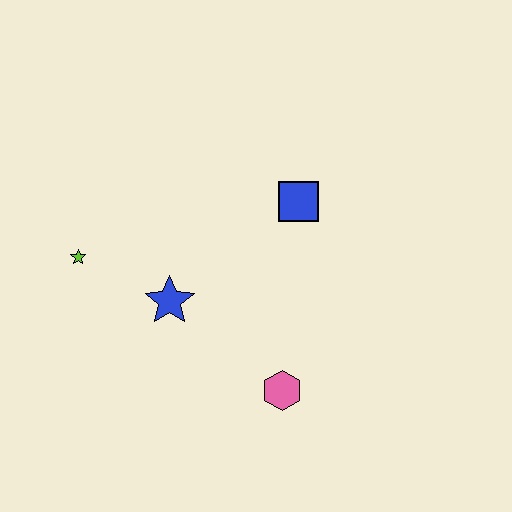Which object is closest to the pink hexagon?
The blue star is closest to the pink hexagon.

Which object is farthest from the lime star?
The pink hexagon is farthest from the lime star.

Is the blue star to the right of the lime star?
Yes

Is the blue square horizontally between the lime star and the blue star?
No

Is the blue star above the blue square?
No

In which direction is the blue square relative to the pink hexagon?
The blue square is above the pink hexagon.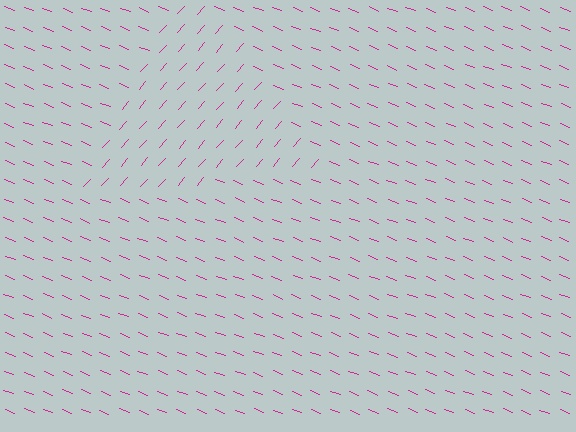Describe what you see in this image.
The image is filled with small magenta line segments. A triangle region in the image has lines oriented differently from the surrounding lines, creating a visible texture boundary.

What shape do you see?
I see a triangle.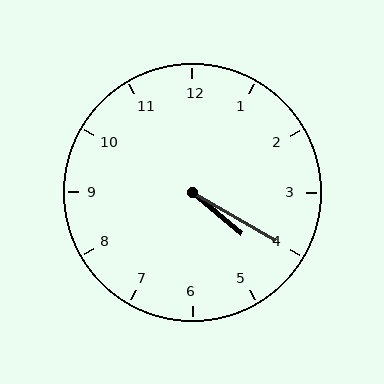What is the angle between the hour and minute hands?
Approximately 10 degrees.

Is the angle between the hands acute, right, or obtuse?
It is acute.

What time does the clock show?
4:20.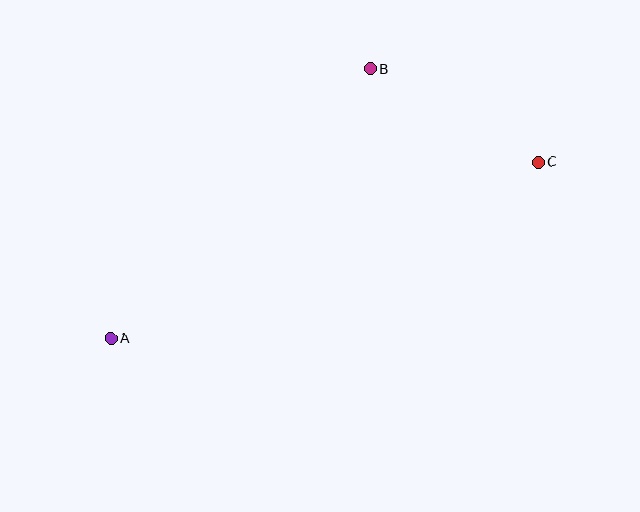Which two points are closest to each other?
Points B and C are closest to each other.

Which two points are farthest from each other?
Points A and C are farthest from each other.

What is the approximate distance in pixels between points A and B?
The distance between A and B is approximately 374 pixels.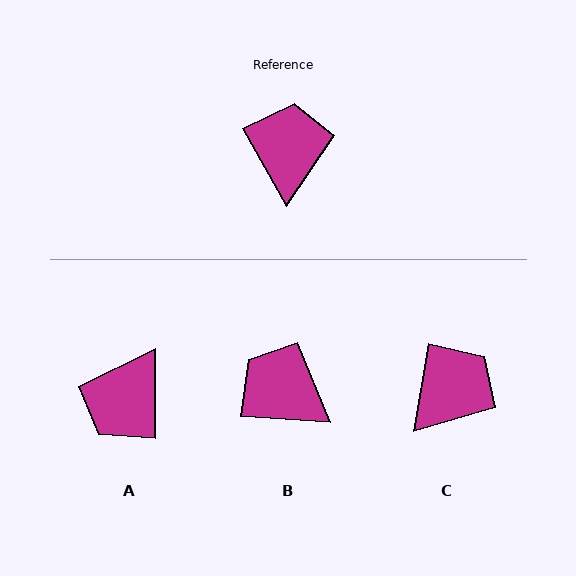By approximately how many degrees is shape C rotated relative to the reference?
Approximately 39 degrees clockwise.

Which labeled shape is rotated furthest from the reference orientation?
A, about 150 degrees away.